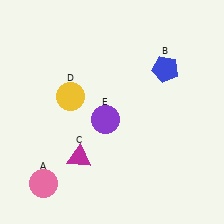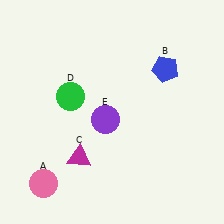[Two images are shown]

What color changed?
The circle (D) changed from yellow in Image 1 to green in Image 2.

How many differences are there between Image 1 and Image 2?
There is 1 difference between the two images.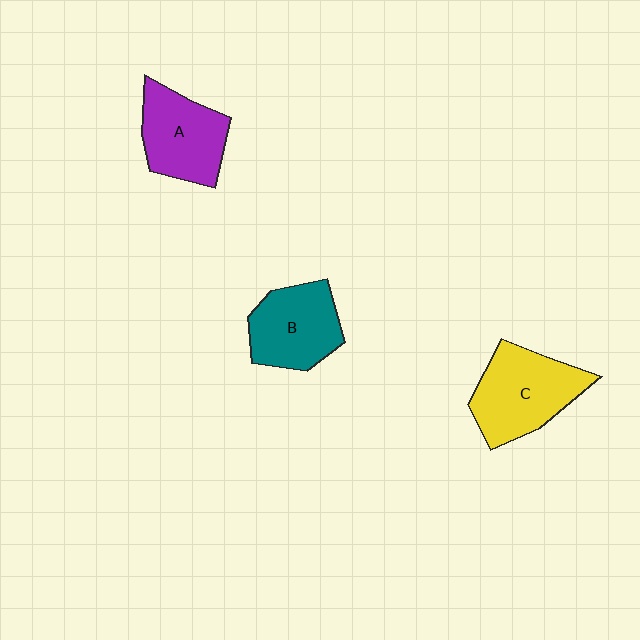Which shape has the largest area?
Shape C (yellow).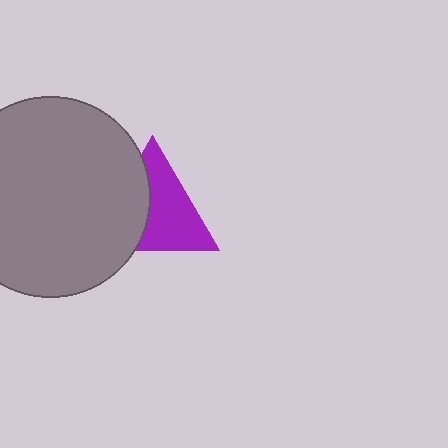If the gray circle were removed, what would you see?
You would see the complete purple triangle.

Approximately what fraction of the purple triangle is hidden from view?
Roughly 41% of the purple triangle is hidden behind the gray circle.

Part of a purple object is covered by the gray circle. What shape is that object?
It is a triangle.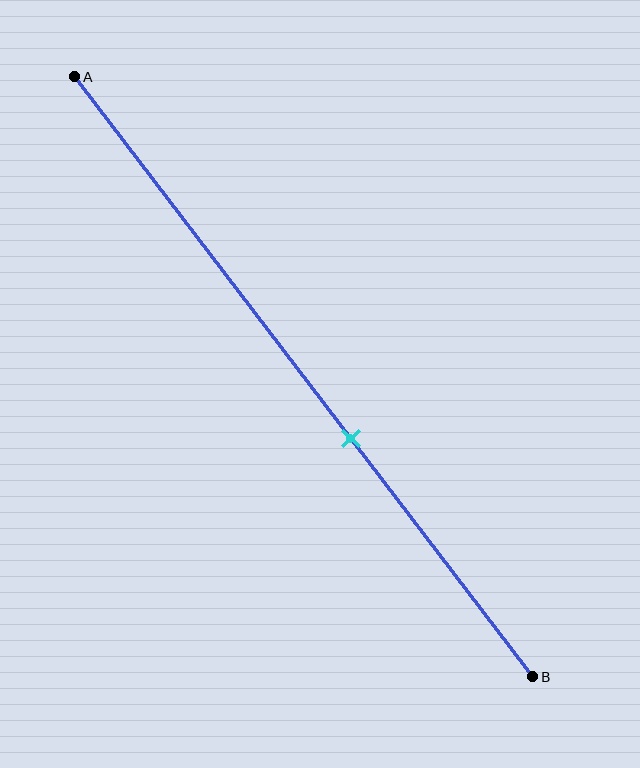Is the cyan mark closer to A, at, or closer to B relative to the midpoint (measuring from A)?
The cyan mark is closer to point B than the midpoint of segment AB.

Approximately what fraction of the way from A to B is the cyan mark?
The cyan mark is approximately 60% of the way from A to B.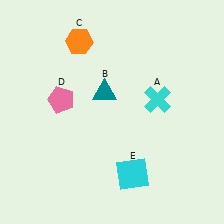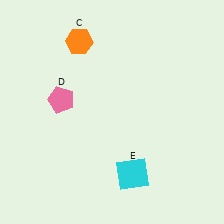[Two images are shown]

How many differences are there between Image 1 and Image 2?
There are 2 differences between the two images.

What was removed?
The teal triangle (B), the cyan cross (A) were removed in Image 2.